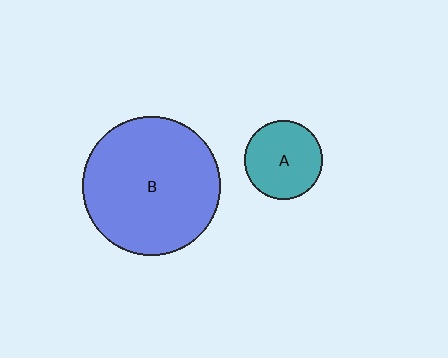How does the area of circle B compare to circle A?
Approximately 3.1 times.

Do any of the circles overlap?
No, none of the circles overlap.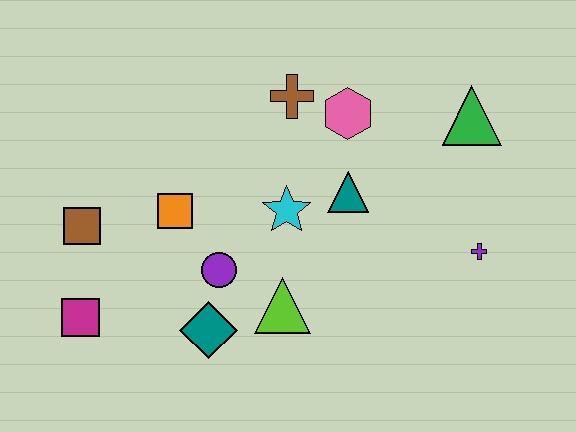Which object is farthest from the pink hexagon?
The magenta square is farthest from the pink hexagon.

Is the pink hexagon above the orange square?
Yes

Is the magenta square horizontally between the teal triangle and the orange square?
No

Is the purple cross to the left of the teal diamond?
No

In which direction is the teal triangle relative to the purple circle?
The teal triangle is to the right of the purple circle.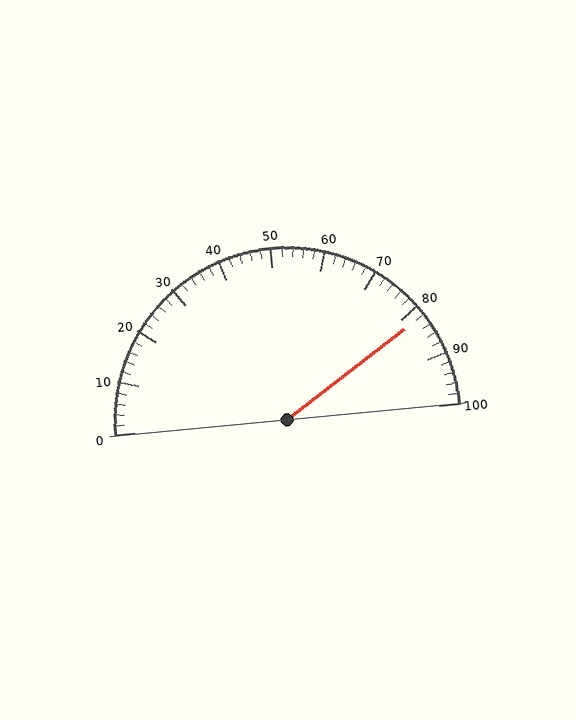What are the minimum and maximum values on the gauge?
The gauge ranges from 0 to 100.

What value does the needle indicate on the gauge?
The needle indicates approximately 82.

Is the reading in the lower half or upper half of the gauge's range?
The reading is in the upper half of the range (0 to 100).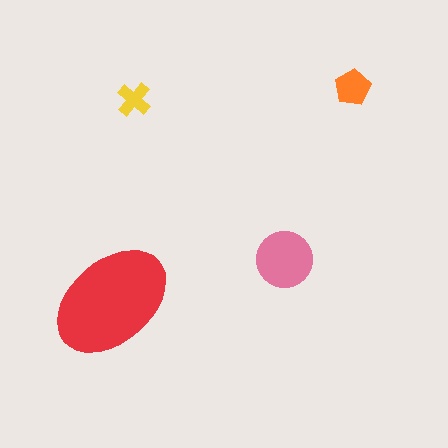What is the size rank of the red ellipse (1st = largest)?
1st.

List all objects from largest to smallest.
The red ellipse, the pink circle, the orange pentagon, the yellow cross.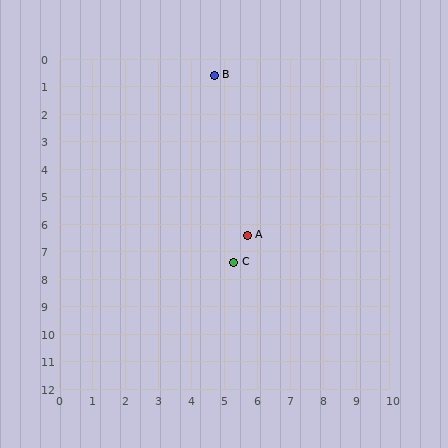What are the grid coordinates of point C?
Point C is at approximately (5.3, 7.4).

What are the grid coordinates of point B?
Point B is at approximately (4.7, 0.6).